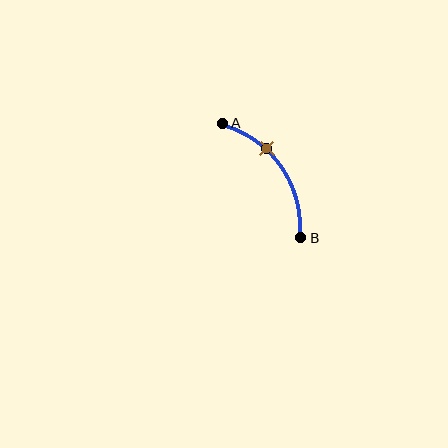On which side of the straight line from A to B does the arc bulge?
The arc bulges above and to the right of the straight line connecting A and B.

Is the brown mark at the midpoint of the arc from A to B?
No. The brown mark lies on the arc but is closer to endpoint A. The arc midpoint would be at the point on the curve equidistant along the arc from both A and B.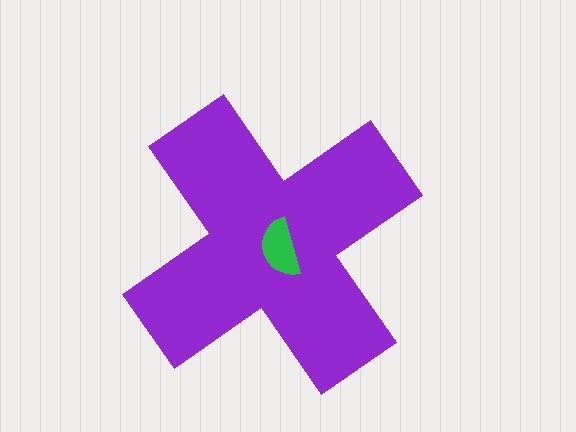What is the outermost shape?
The purple cross.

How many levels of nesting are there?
2.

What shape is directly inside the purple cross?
The green semicircle.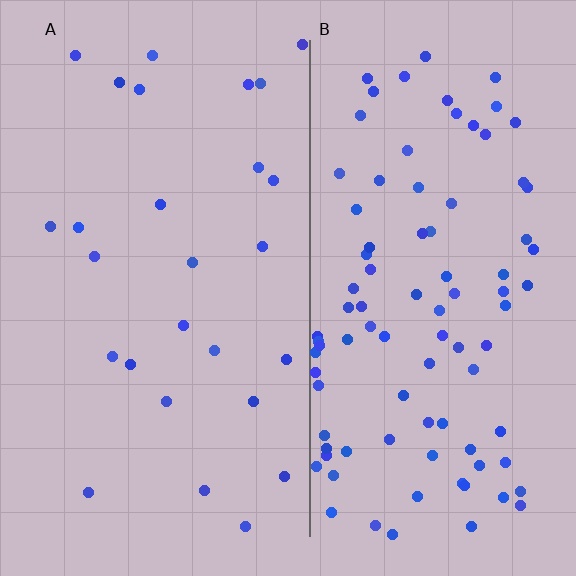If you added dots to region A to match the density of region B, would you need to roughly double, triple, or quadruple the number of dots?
Approximately quadruple.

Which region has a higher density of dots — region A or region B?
B (the right).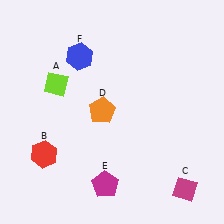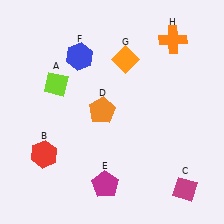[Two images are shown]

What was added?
An orange diamond (G), an orange cross (H) were added in Image 2.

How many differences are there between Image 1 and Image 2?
There are 2 differences between the two images.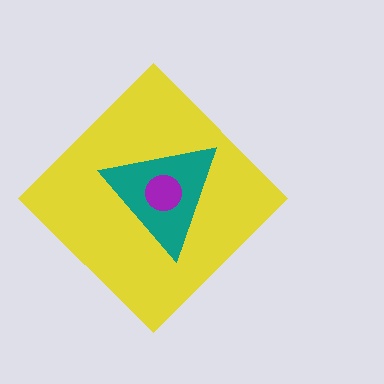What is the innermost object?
The purple circle.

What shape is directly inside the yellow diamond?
The teal triangle.